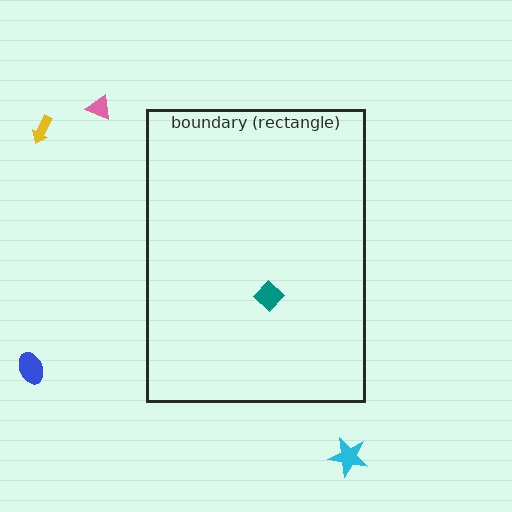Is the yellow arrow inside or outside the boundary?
Outside.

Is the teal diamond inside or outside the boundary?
Inside.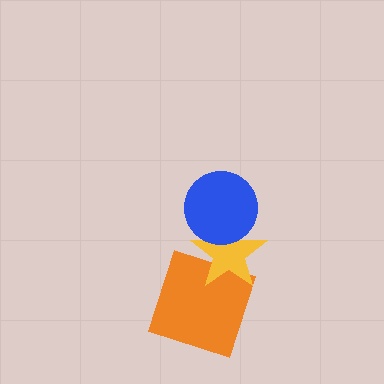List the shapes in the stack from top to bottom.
From top to bottom: the blue circle, the yellow star, the orange square.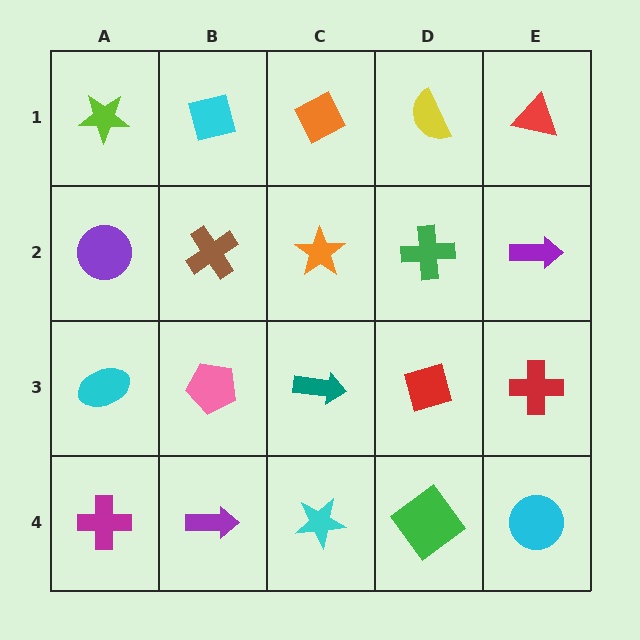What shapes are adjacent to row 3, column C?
An orange star (row 2, column C), a cyan star (row 4, column C), a pink pentagon (row 3, column B), a red diamond (row 3, column D).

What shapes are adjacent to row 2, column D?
A yellow semicircle (row 1, column D), a red diamond (row 3, column D), an orange star (row 2, column C), a purple arrow (row 2, column E).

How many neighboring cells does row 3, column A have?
3.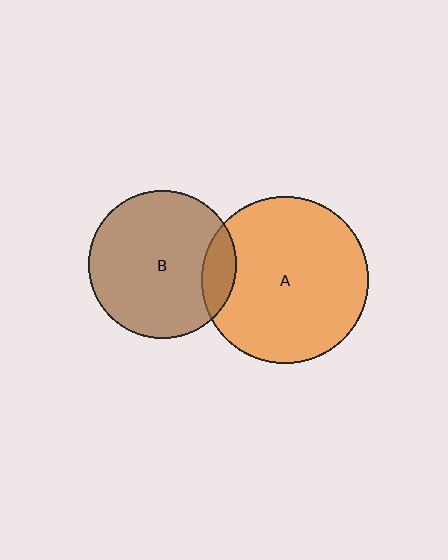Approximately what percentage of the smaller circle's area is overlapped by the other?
Approximately 15%.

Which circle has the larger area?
Circle A (orange).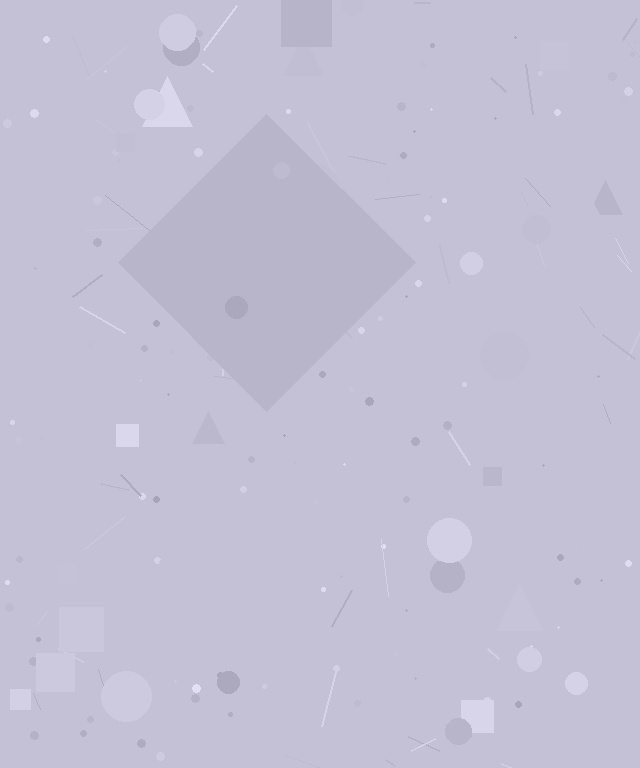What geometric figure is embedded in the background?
A diamond is embedded in the background.